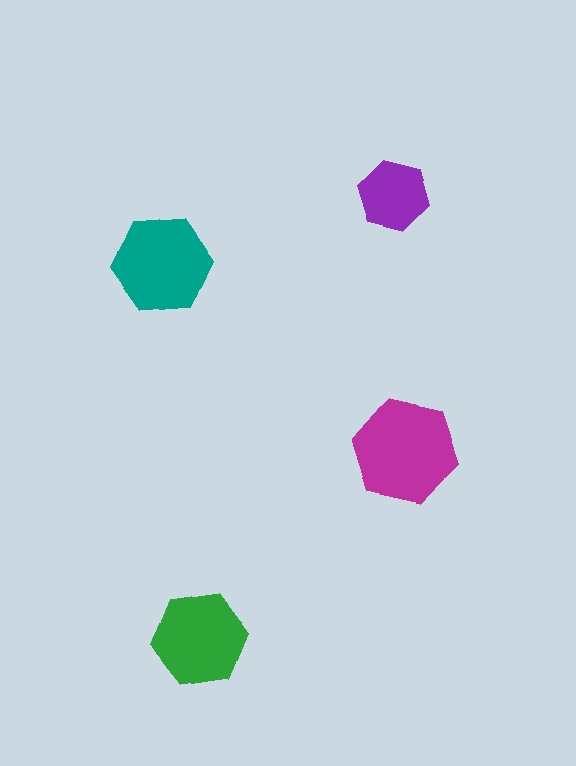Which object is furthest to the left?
The teal hexagon is leftmost.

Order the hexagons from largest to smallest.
the magenta one, the teal one, the green one, the purple one.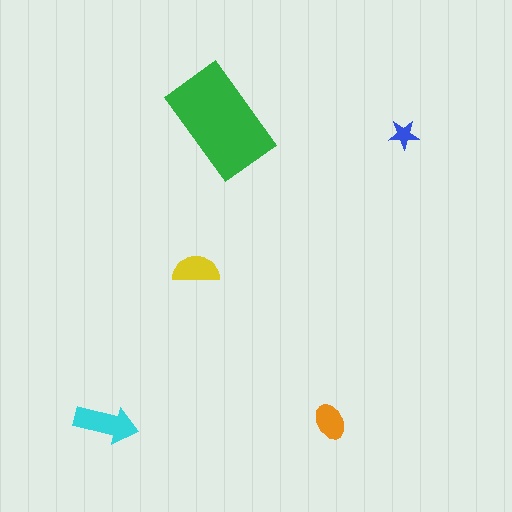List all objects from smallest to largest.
The blue star, the orange ellipse, the yellow semicircle, the cyan arrow, the green rectangle.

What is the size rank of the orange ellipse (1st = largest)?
4th.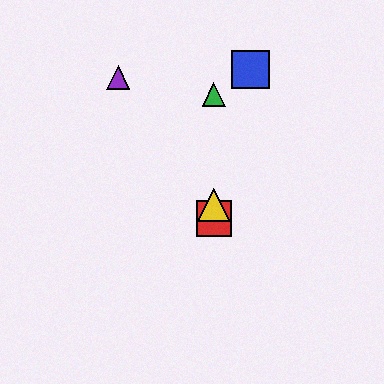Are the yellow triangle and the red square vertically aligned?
Yes, both are at x≈214.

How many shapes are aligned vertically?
3 shapes (the red square, the green triangle, the yellow triangle) are aligned vertically.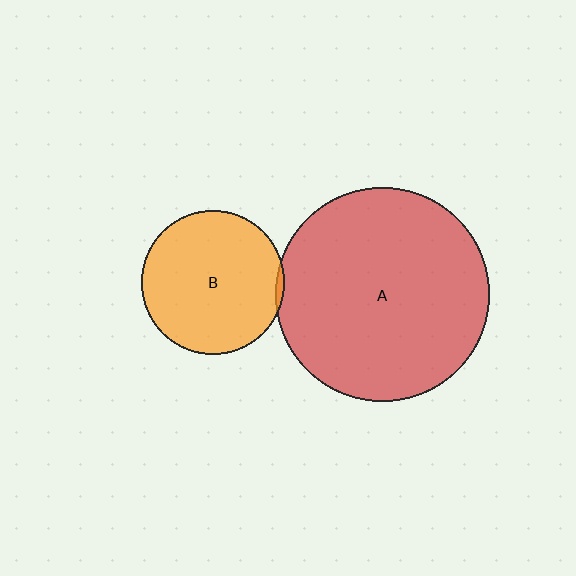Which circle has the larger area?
Circle A (red).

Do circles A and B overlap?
Yes.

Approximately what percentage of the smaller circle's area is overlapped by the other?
Approximately 5%.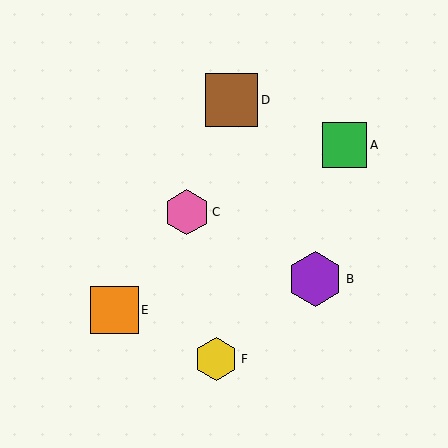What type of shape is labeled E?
Shape E is an orange square.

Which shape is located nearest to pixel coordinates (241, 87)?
The brown square (labeled D) at (232, 100) is nearest to that location.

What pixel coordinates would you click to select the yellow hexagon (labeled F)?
Click at (216, 359) to select the yellow hexagon F.